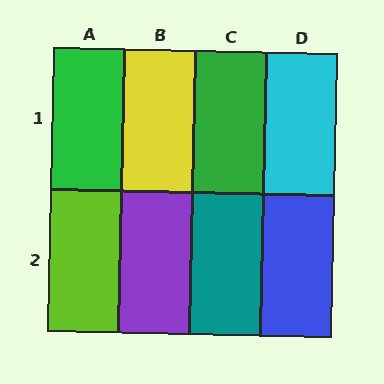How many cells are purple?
1 cell is purple.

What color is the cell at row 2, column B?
Purple.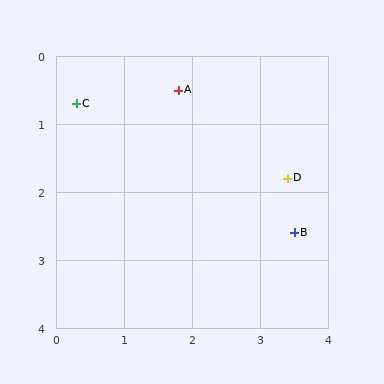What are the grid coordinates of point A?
Point A is at approximately (1.8, 0.5).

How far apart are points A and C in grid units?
Points A and C are about 1.5 grid units apart.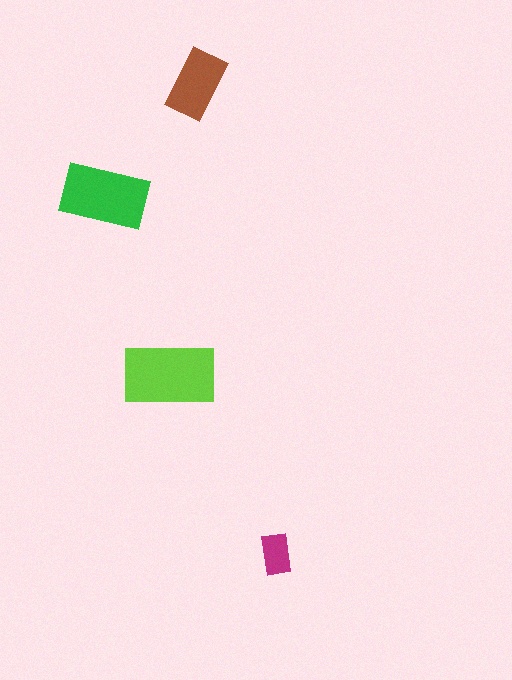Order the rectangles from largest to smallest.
the lime one, the green one, the brown one, the magenta one.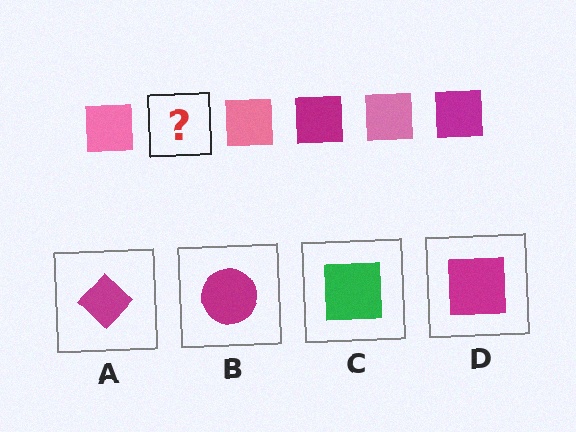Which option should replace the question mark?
Option D.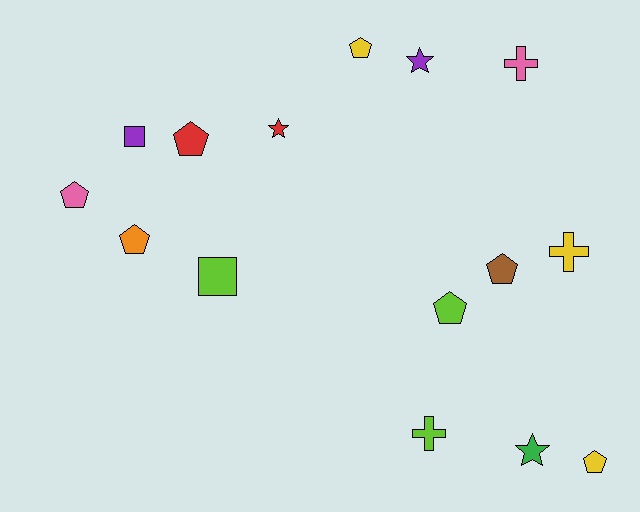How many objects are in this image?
There are 15 objects.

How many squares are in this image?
There are 2 squares.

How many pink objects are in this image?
There are 2 pink objects.